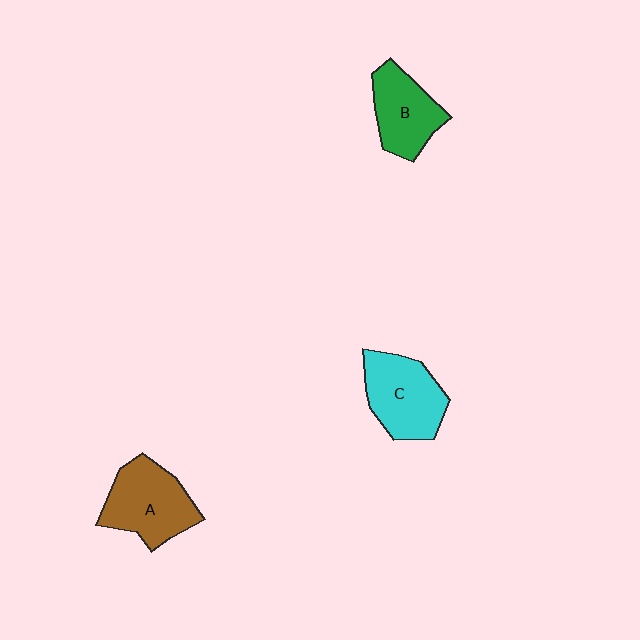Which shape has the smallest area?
Shape B (green).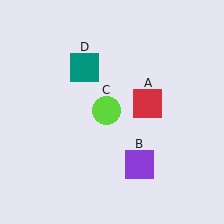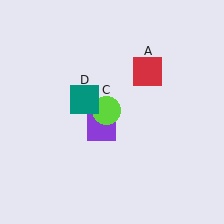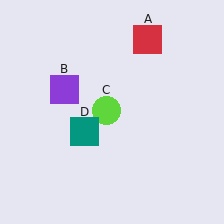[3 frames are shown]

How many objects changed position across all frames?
3 objects changed position: red square (object A), purple square (object B), teal square (object D).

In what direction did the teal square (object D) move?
The teal square (object D) moved down.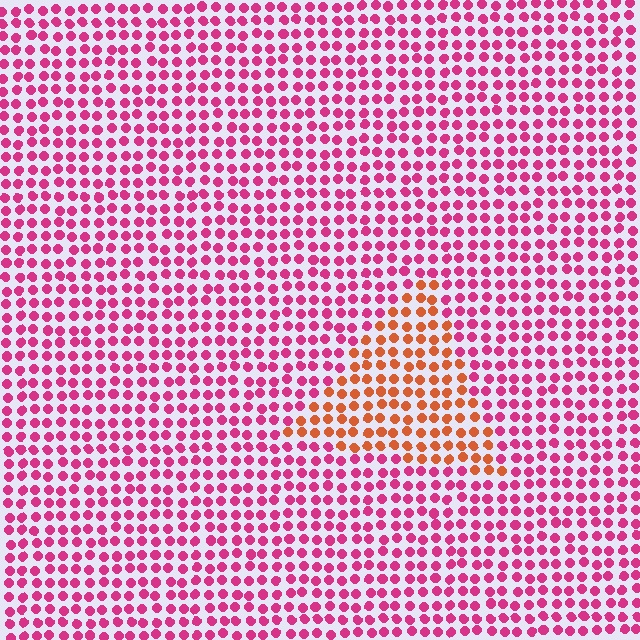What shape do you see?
I see a triangle.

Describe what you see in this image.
The image is filled with small magenta elements in a uniform arrangement. A triangle-shaped region is visible where the elements are tinted to a slightly different hue, forming a subtle color boundary.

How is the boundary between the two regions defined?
The boundary is defined purely by a slight shift in hue (about 46 degrees). Spacing, size, and orientation are identical on both sides.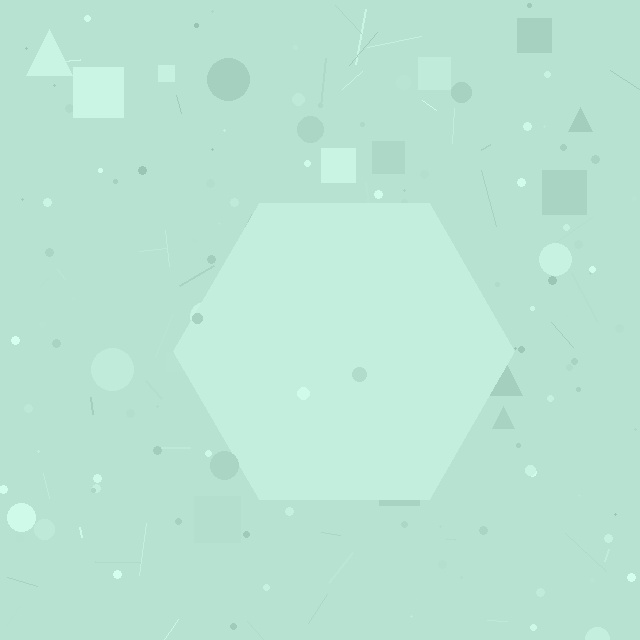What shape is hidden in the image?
A hexagon is hidden in the image.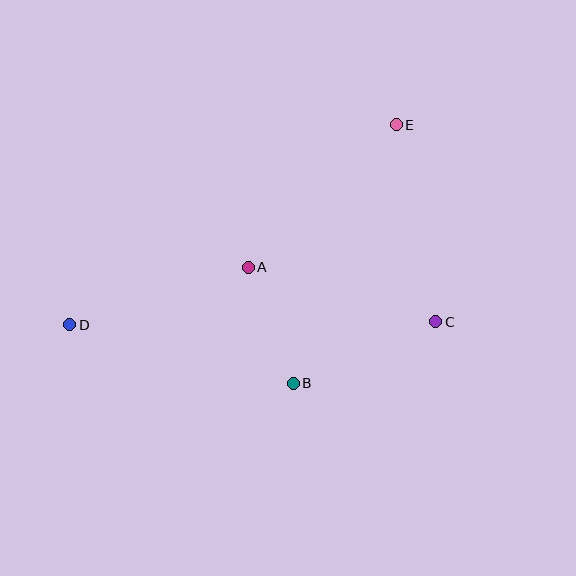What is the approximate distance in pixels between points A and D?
The distance between A and D is approximately 188 pixels.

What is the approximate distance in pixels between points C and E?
The distance between C and E is approximately 201 pixels.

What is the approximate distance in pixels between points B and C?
The distance between B and C is approximately 155 pixels.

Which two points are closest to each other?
Points A and B are closest to each other.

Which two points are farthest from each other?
Points D and E are farthest from each other.